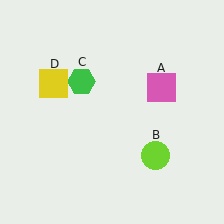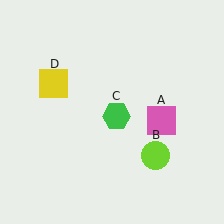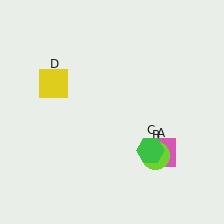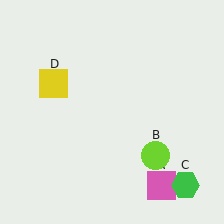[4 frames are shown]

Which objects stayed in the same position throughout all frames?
Lime circle (object B) and yellow square (object D) remained stationary.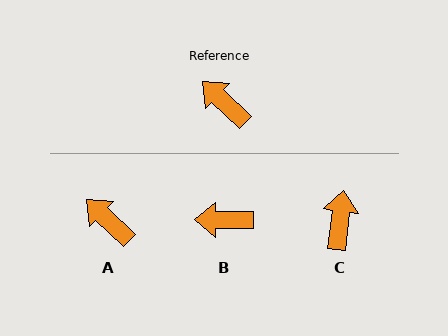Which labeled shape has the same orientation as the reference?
A.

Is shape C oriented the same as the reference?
No, it is off by about 53 degrees.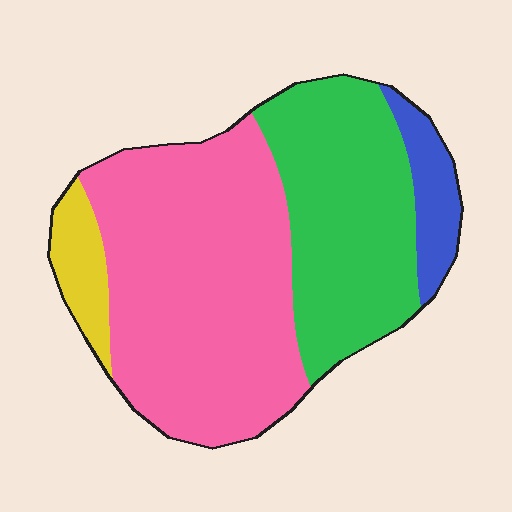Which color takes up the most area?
Pink, at roughly 50%.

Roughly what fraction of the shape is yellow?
Yellow takes up about one tenth (1/10) of the shape.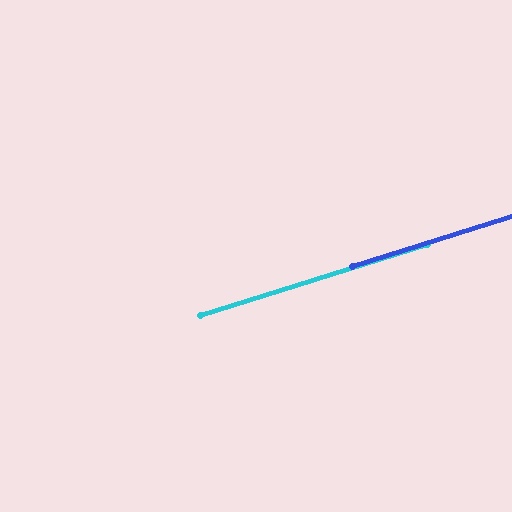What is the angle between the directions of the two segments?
Approximately 0 degrees.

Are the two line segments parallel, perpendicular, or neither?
Parallel — their directions differ by only 0.2°.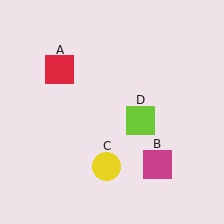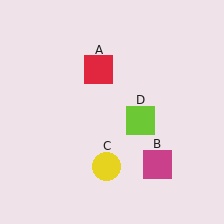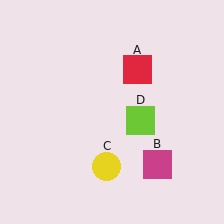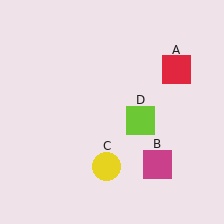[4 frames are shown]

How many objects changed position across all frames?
1 object changed position: red square (object A).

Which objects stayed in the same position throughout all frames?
Magenta square (object B) and yellow circle (object C) and lime square (object D) remained stationary.